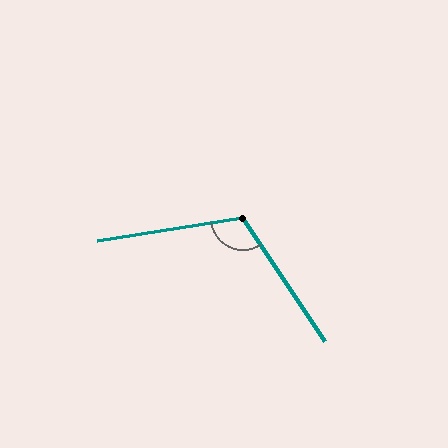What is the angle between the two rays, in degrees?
Approximately 114 degrees.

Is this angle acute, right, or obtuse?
It is obtuse.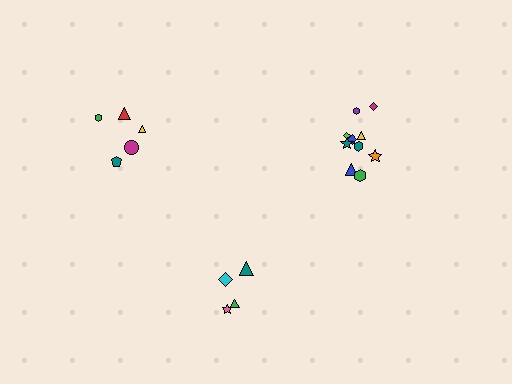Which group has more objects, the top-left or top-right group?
The top-right group.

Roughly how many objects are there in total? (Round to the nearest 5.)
Roughly 20 objects in total.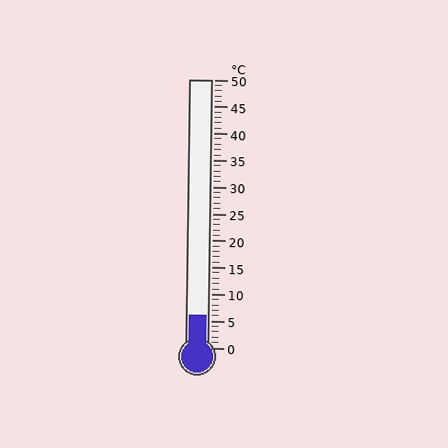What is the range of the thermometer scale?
The thermometer scale ranges from 0°C to 50°C.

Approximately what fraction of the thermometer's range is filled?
The thermometer is filled to approximately 10% of its range.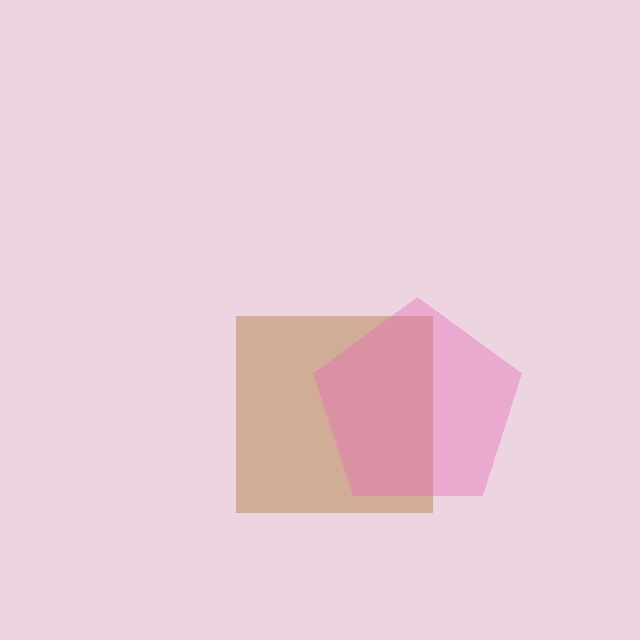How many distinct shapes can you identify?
There are 2 distinct shapes: a brown square, a pink pentagon.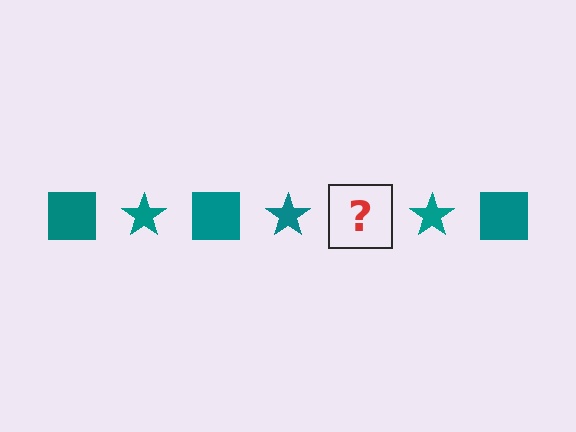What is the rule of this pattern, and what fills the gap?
The rule is that the pattern cycles through square, star shapes in teal. The gap should be filled with a teal square.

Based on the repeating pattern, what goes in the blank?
The blank should be a teal square.